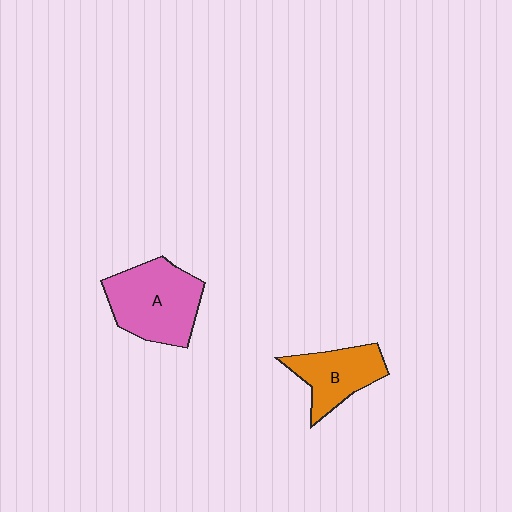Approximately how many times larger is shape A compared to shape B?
Approximately 1.5 times.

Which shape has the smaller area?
Shape B (orange).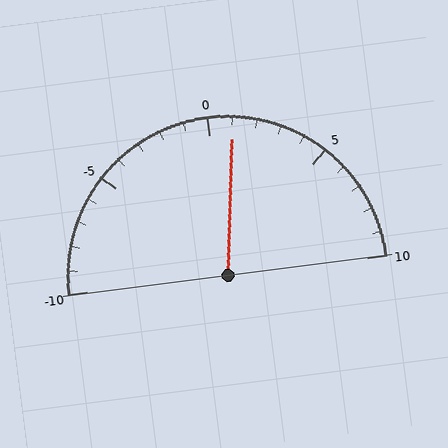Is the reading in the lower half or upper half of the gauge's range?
The reading is in the upper half of the range (-10 to 10).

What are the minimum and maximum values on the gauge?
The gauge ranges from -10 to 10.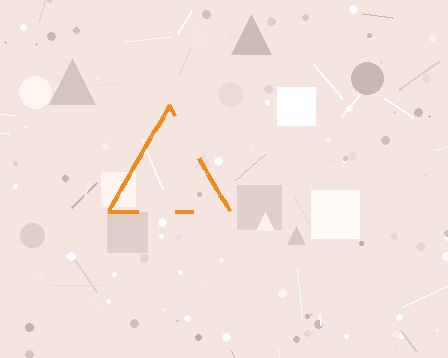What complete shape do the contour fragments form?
The contour fragments form a triangle.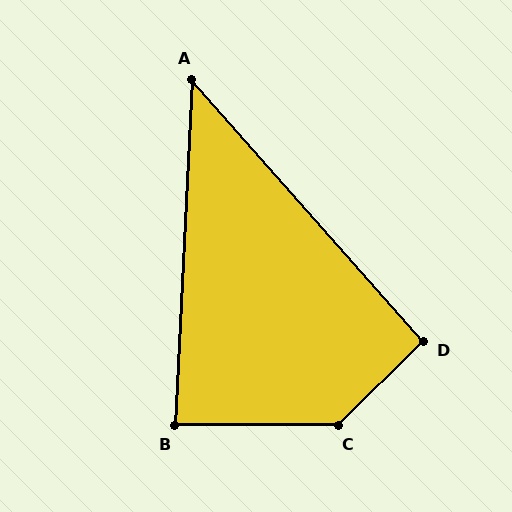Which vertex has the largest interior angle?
C, at approximately 136 degrees.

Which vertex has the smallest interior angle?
A, at approximately 44 degrees.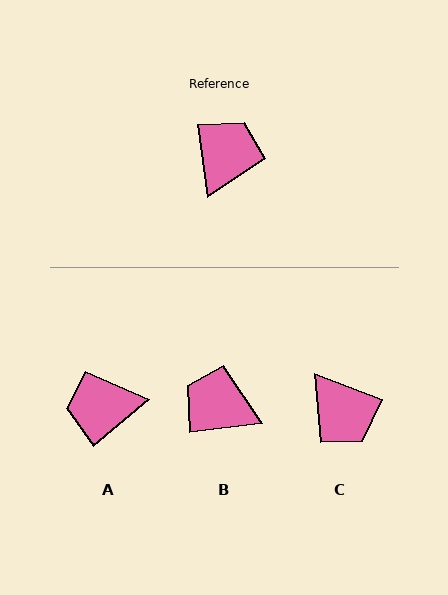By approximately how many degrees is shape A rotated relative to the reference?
Approximately 123 degrees counter-clockwise.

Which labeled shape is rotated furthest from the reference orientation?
A, about 123 degrees away.